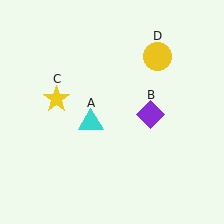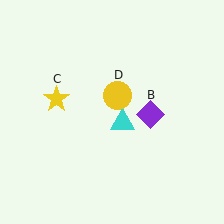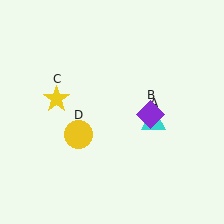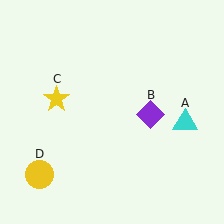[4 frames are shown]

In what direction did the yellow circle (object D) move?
The yellow circle (object D) moved down and to the left.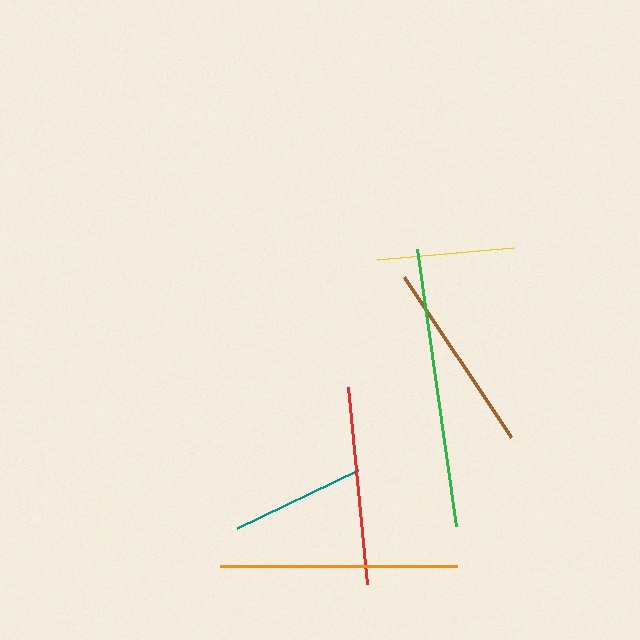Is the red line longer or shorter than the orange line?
The orange line is longer than the red line.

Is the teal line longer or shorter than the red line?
The red line is longer than the teal line.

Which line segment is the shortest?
The teal line is the shortest at approximately 134 pixels.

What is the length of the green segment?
The green segment is approximately 279 pixels long.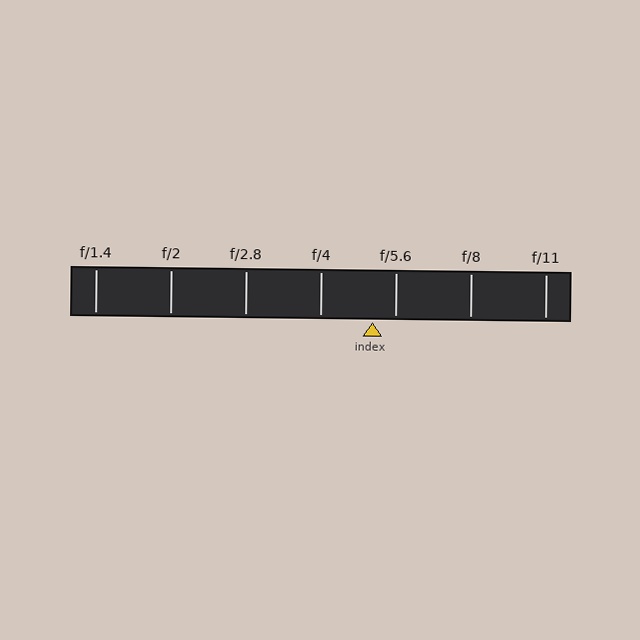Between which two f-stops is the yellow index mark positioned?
The index mark is between f/4 and f/5.6.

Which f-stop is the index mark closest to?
The index mark is closest to f/5.6.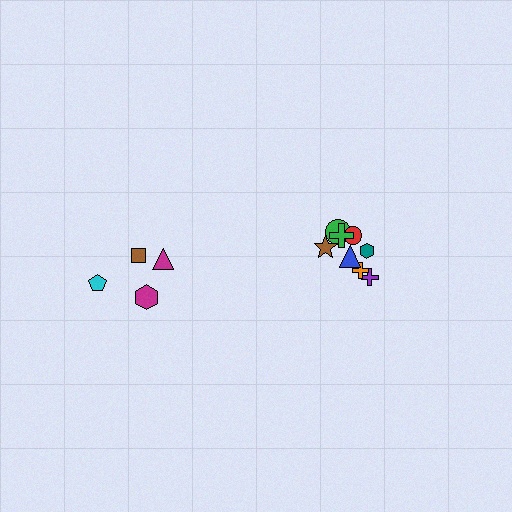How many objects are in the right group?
There are 8 objects.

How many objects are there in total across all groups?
There are 12 objects.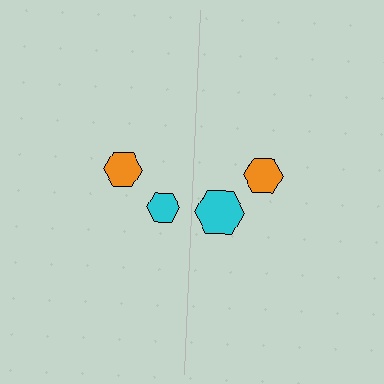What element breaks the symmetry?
The cyan hexagon on the right side has a different size than its mirror counterpart.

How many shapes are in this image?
There are 4 shapes in this image.